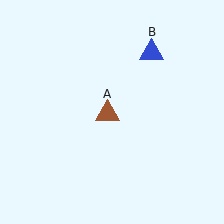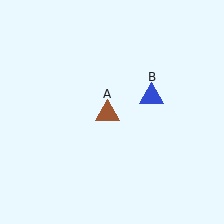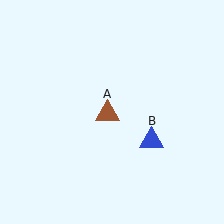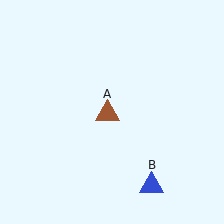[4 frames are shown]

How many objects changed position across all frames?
1 object changed position: blue triangle (object B).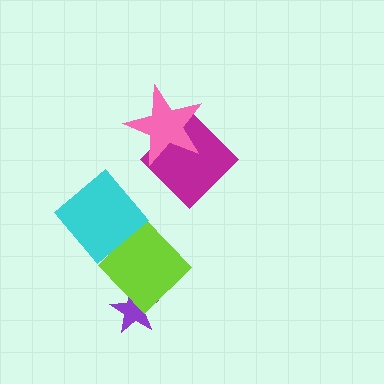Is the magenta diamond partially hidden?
Yes, it is partially covered by another shape.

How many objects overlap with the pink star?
1 object overlaps with the pink star.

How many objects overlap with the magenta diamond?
1 object overlaps with the magenta diamond.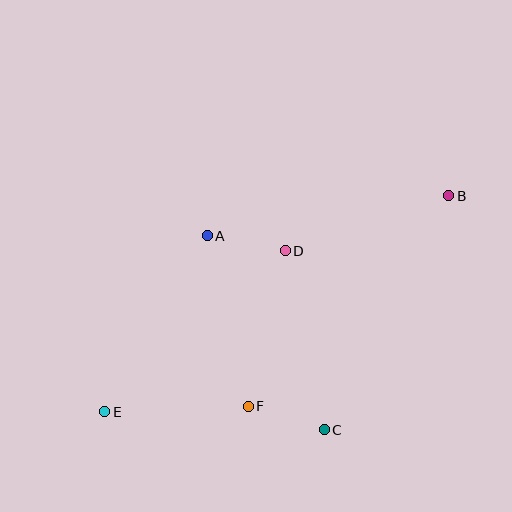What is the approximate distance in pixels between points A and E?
The distance between A and E is approximately 204 pixels.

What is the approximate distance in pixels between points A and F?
The distance between A and F is approximately 175 pixels.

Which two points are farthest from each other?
Points B and E are farthest from each other.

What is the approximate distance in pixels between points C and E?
The distance between C and E is approximately 220 pixels.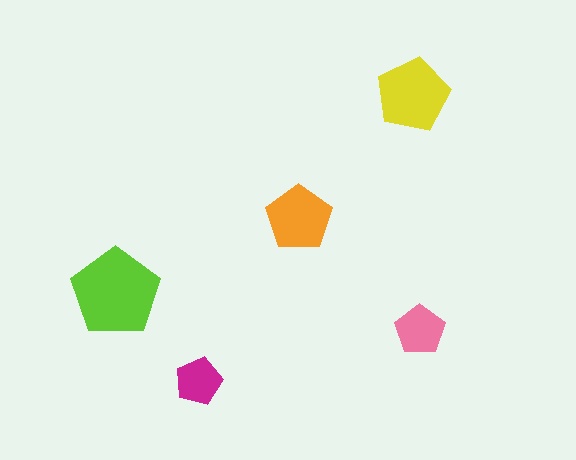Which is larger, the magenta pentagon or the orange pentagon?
The orange one.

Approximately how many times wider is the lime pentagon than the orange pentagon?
About 1.5 times wider.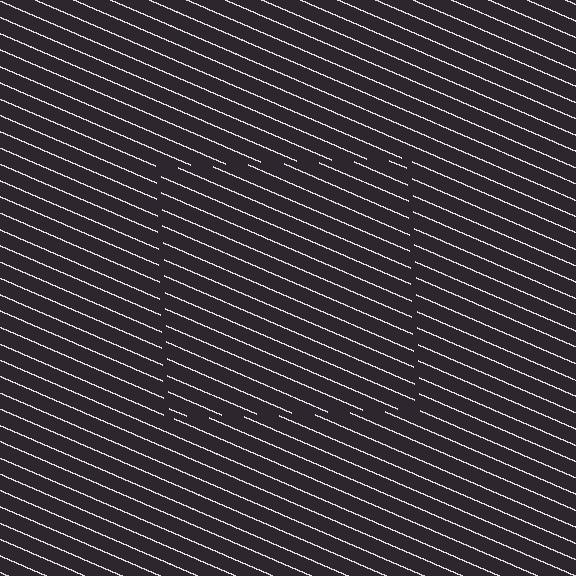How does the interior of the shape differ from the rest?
The interior of the shape contains the same grating, shifted by half a period — the contour is defined by the phase discontinuity where line-ends from the inner and outer gratings abut.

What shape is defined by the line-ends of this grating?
An illusory square. The interior of the shape contains the same grating, shifted by half a period — the contour is defined by the phase discontinuity where line-ends from the inner and outer gratings abut.